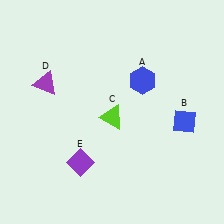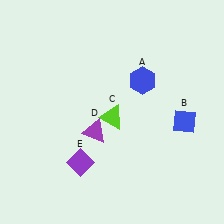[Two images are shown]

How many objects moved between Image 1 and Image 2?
1 object moved between the two images.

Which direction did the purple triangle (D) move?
The purple triangle (D) moved right.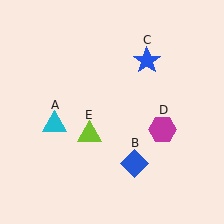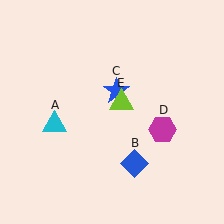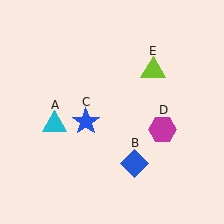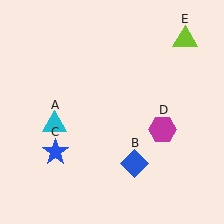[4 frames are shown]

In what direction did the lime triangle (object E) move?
The lime triangle (object E) moved up and to the right.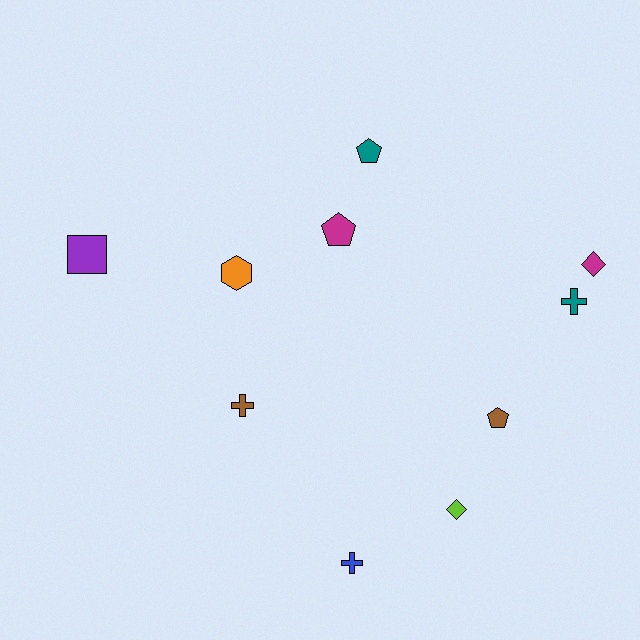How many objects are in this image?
There are 10 objects.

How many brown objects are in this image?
There are 2 brown objects.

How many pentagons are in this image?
There are 3 pentagons.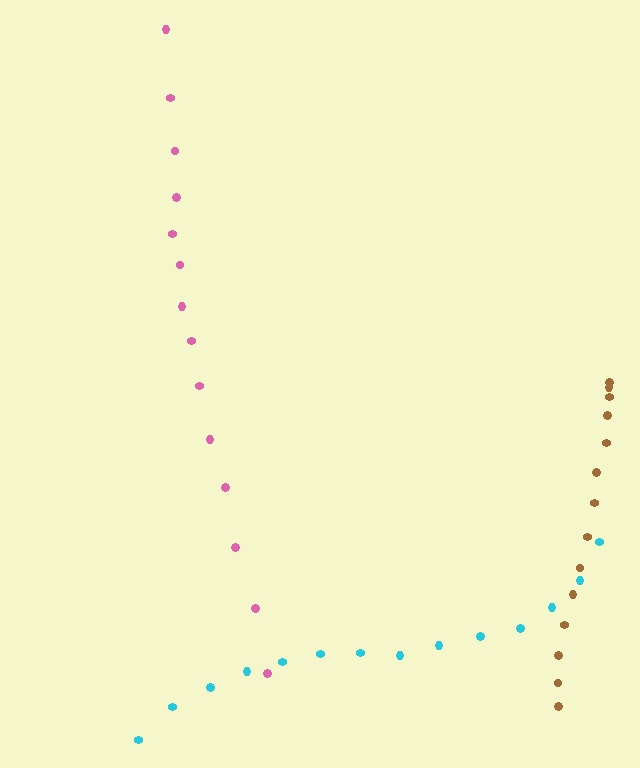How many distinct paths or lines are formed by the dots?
There are 3 distinct paths.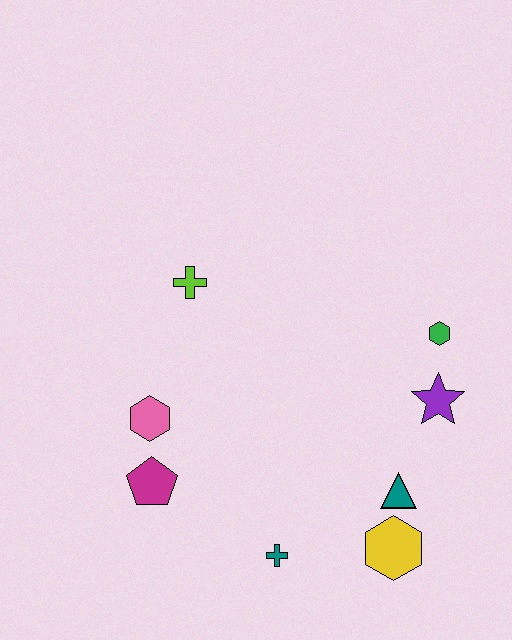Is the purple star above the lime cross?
No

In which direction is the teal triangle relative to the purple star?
The teal triangle is below the purple star.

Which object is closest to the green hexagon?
The purple star is closest to the green hexagon.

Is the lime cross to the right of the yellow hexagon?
No